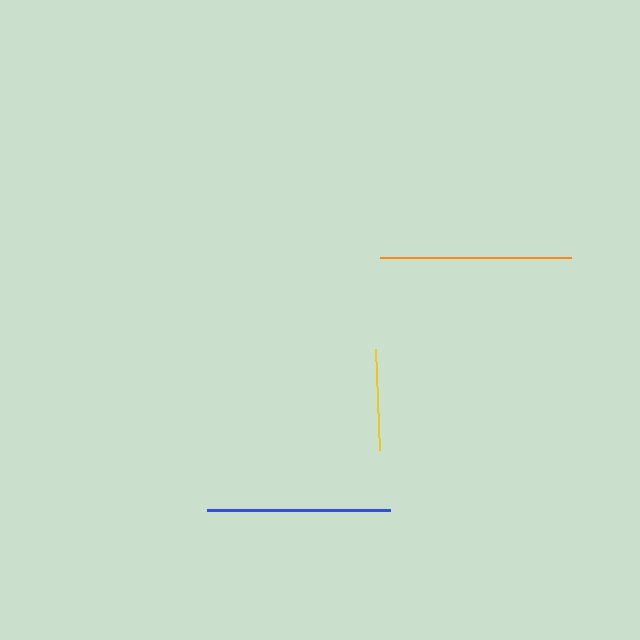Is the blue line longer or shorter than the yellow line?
The blue line is longer than the yellow line.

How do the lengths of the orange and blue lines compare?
The orange and blue lines are approximately the same length.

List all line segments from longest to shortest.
From longest to shortest: orange, blue, yellow.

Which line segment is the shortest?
The yellow line is the shortest at approximately 102 pixels.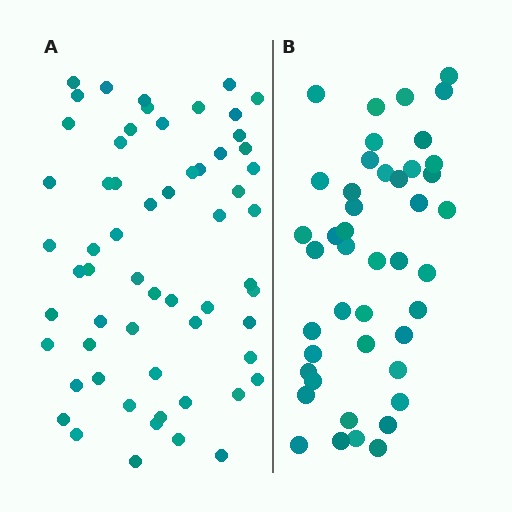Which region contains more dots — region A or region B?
Region A (the left region) has more dots.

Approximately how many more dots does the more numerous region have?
Region A has approximately 15 more dots than region B.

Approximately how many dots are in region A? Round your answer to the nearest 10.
About 60 dots.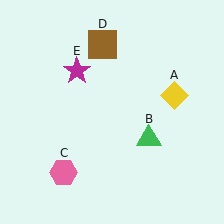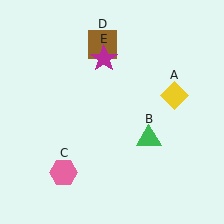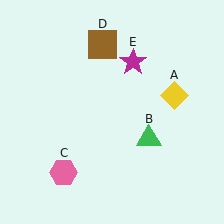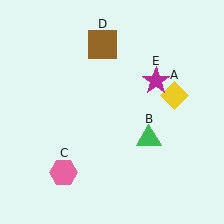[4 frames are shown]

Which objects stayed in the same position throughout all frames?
Yellow diamond (object A) and green triangle (object B) and pink hexagon (object C) and brown square (object D) remained stationary.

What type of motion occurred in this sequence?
The magenta star (object E) rotated clockwise around the center of the scene.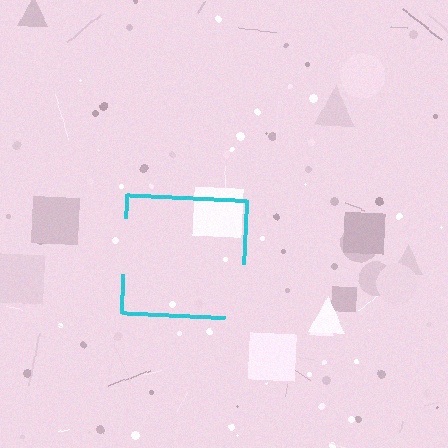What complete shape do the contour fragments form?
The contour fragments form a square.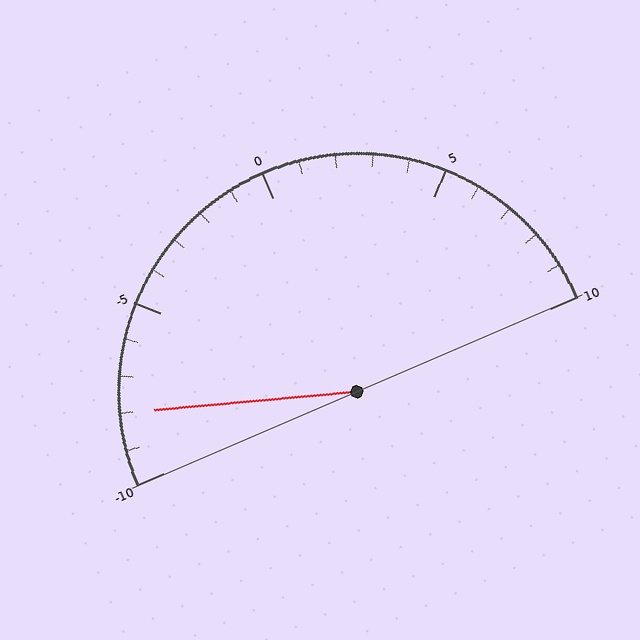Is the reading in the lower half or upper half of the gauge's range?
The reading is in the lower half of the range (-10 to 10).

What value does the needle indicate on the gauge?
The needle indicates approximately -8.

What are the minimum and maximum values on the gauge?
The gauge ranges from -10 to 10.